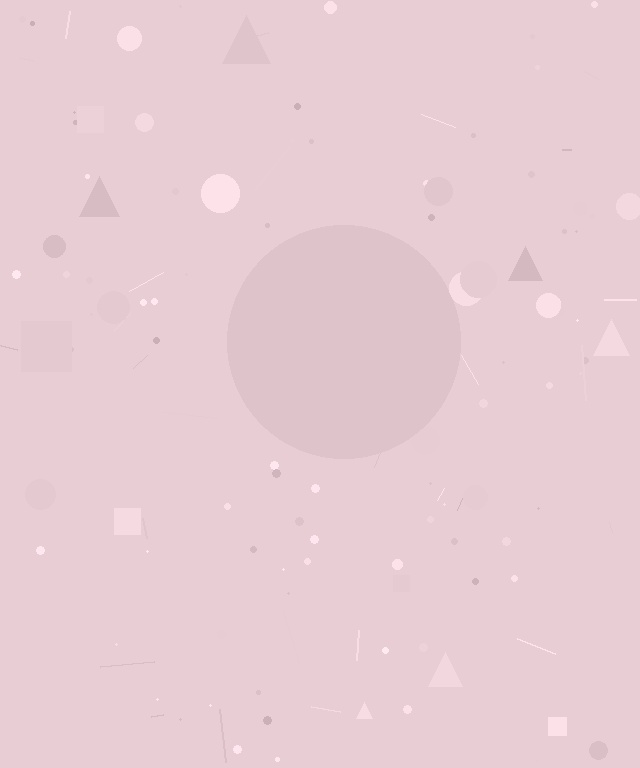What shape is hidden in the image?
A circle is hidden in the image.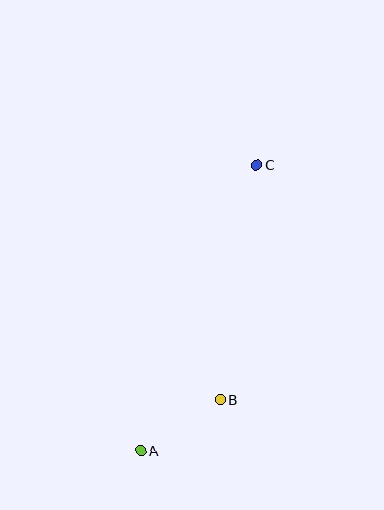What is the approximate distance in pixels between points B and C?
The distance between B and C is approximately 237 pixels.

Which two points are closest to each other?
Points A and B are closest to each other.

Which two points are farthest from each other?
Points A and C are farthest from each other.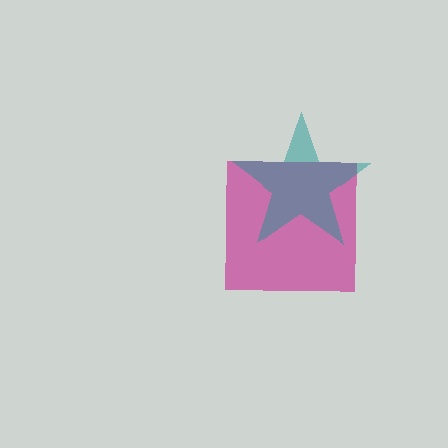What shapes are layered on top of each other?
The layered shapes are: a magenta square, a teal star.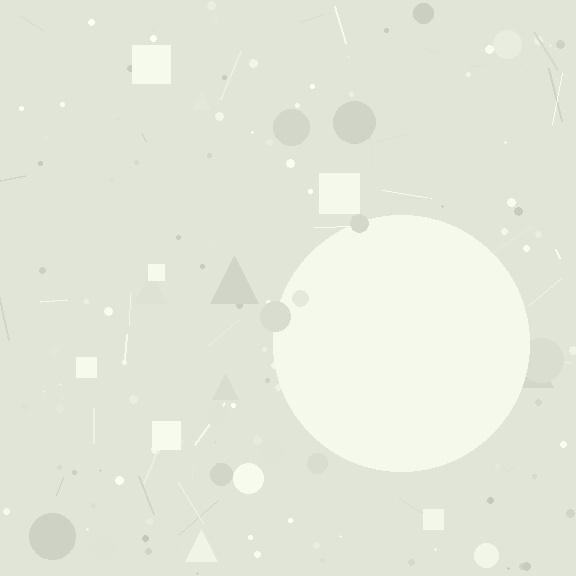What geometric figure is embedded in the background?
A circle is embedded in the background.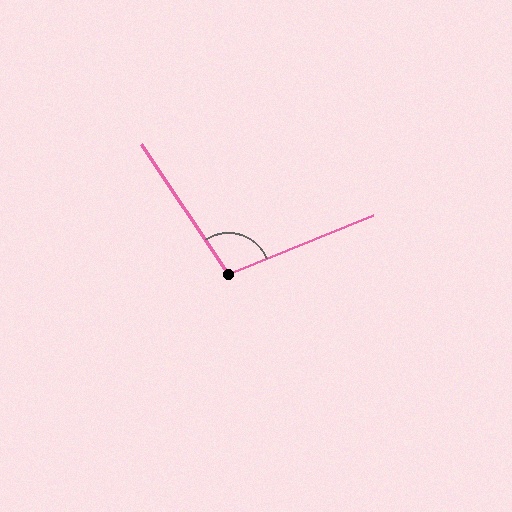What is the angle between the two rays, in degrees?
Approximately 102 degrees.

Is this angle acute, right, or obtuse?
It is obtuse.